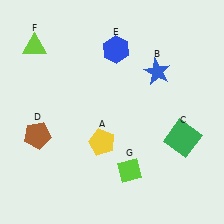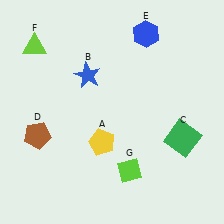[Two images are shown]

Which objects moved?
The objects that moved are: the blue star (B), the blue hexagon (E).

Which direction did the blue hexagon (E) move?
The blue hexagon (E) moved right.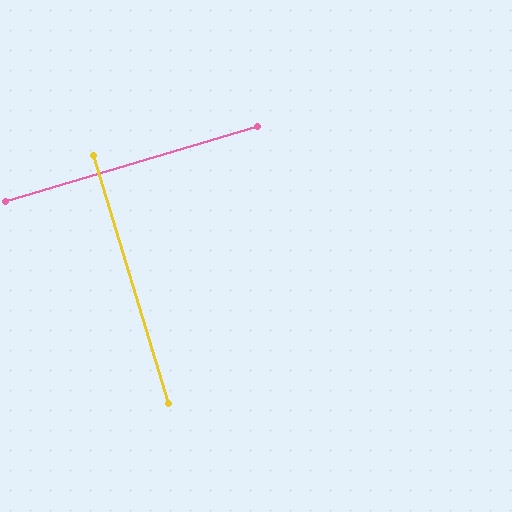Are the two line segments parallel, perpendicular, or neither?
Perpendicular — they meet at approximately 89°.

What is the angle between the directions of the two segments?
Approximately 89 degrees.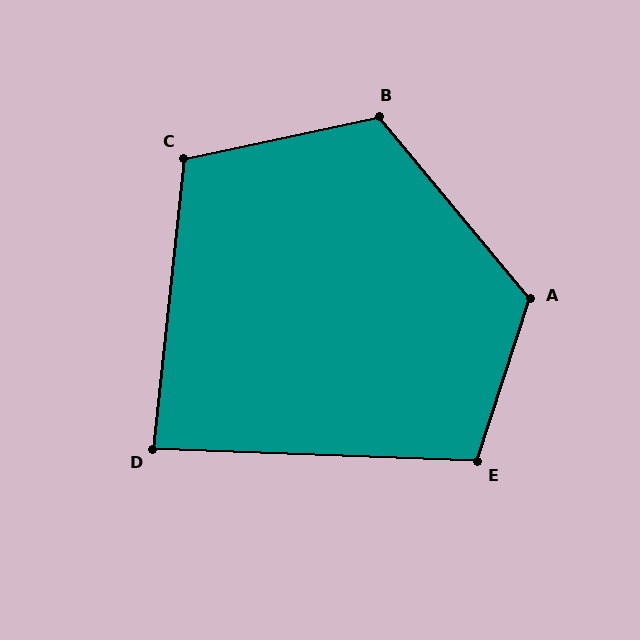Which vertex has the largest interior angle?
A, at approximately 122 degrees.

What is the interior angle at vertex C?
Approximately 108 degrees (obtuse).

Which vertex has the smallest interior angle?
D, at approximately 86 degrees.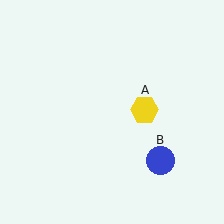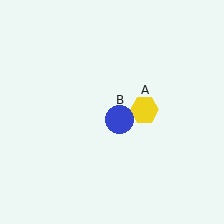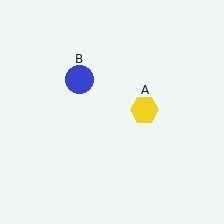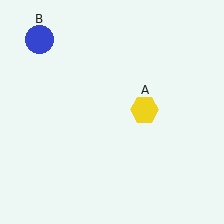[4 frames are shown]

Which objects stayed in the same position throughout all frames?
Yellow hexagon (object A) remained stationary.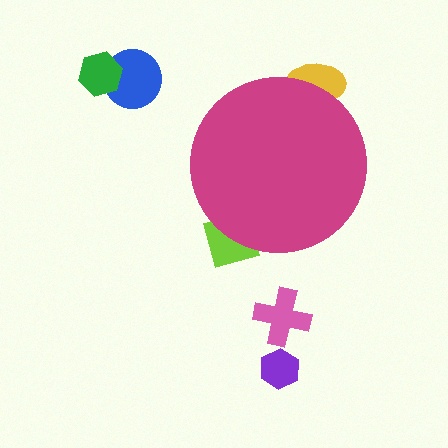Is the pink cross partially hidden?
No, the pink cross is fully visible.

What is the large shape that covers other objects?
A magenta circle.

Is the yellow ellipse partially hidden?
Yes, the yellow ellipse is partially hidden behind the magenta circle.